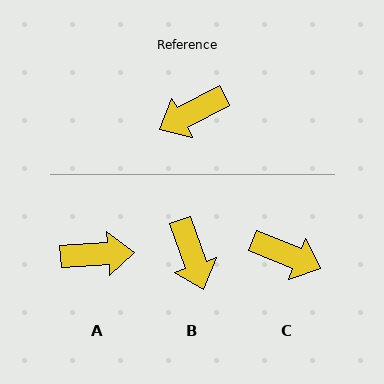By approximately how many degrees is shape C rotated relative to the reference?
Approximately 130 degrees counter-clockwise.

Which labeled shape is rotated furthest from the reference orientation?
A, about 156 degrees away.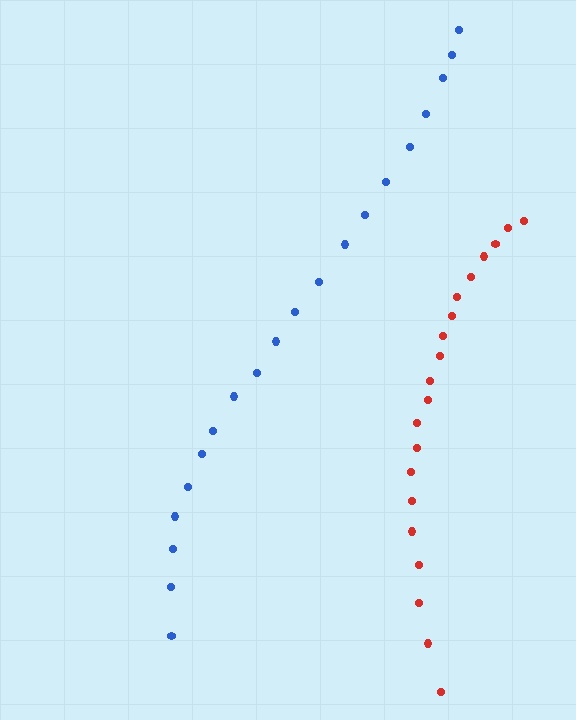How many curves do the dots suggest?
There are 2 distinct paths.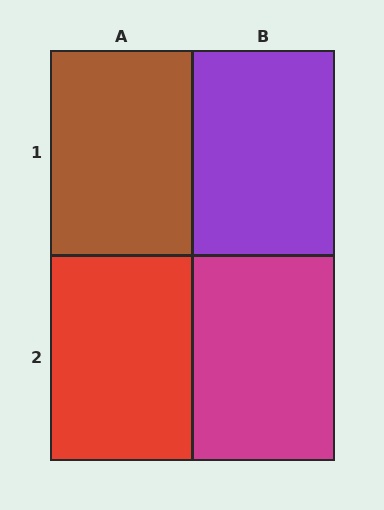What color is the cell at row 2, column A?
Red.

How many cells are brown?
1 cell is brown.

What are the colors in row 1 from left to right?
Brown, purple.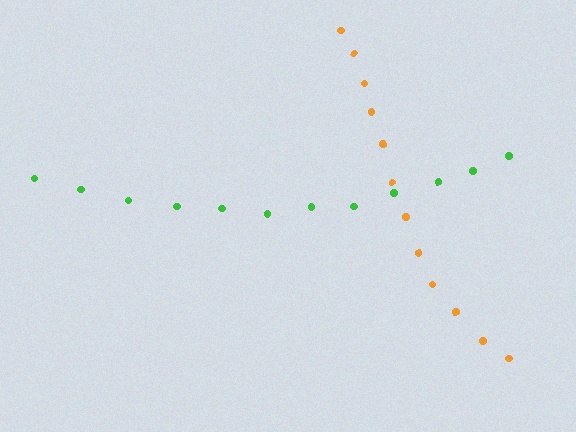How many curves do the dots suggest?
There are 2 distinct paths.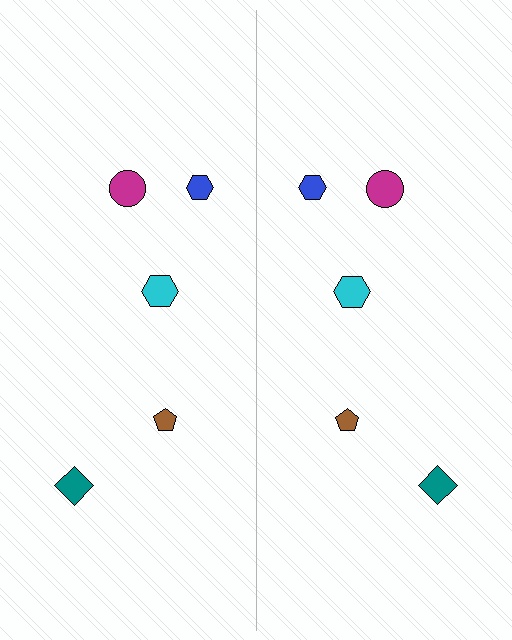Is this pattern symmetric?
Yes, this pattern has bilateral (reflection) symmetry.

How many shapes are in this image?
There are 10 shapes in this image.